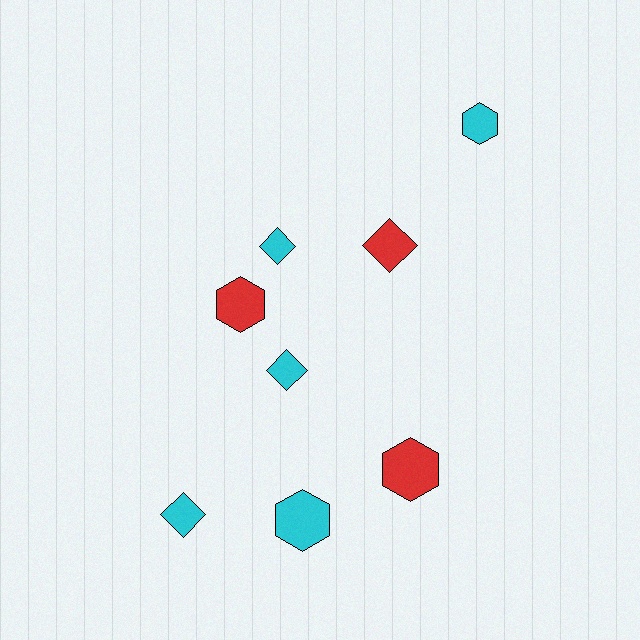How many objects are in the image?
There are 8 objects.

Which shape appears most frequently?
Hexagon, with 4 objects.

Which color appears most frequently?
Cyan, with 5 objects.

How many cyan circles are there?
There are no cyan circles.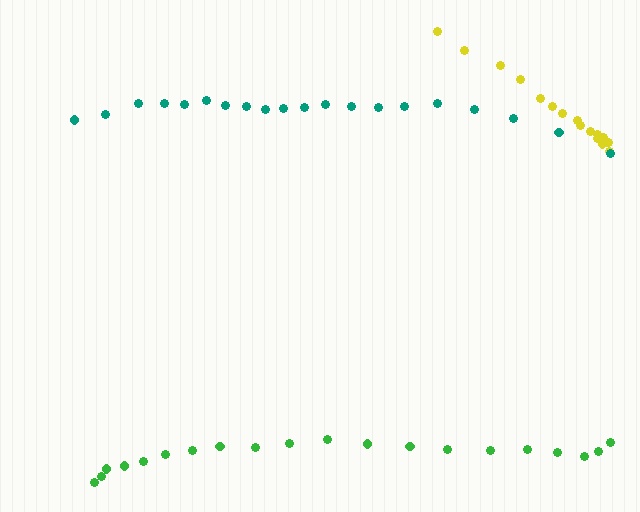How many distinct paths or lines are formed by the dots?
There are 3 distinct paths.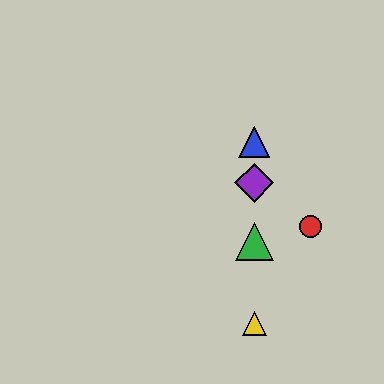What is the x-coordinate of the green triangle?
The green triangle is at x≈254.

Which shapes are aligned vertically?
The blue triangle, the green triangle, the yellow triangle, the purple diamond are aligned vertically.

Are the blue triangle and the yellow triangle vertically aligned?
Yes, both are at x≈254.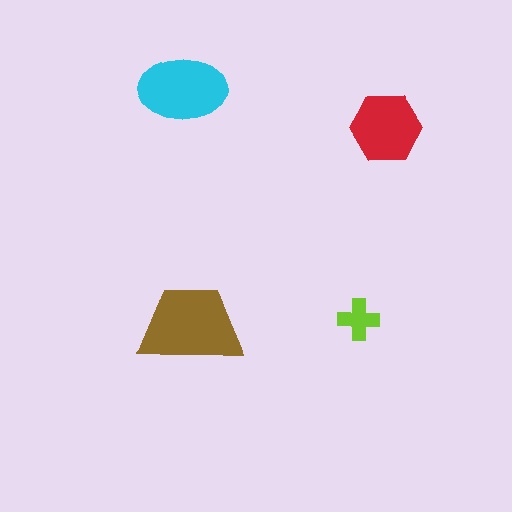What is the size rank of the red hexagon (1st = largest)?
3rd.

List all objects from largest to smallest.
The brown trapezoid, the cyan ellipse, the red hexagon, the lime cross.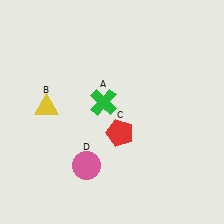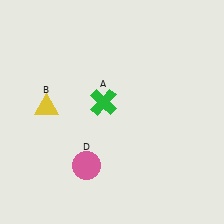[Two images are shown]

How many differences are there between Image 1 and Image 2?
There is 1 difference between the two images.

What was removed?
The red pentagon (C) was removed in Image 2.